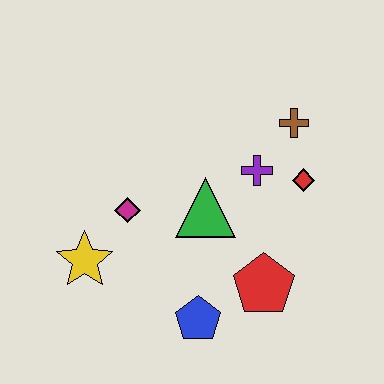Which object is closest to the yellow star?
The magenta diamond is closest to the yellow star.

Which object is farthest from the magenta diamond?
The brown cross is farthest from the magenta diamond.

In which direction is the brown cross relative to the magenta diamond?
The brown cross is to the right of the magenta diamond.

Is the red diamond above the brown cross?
No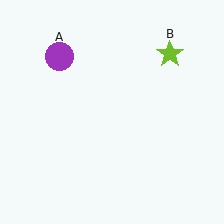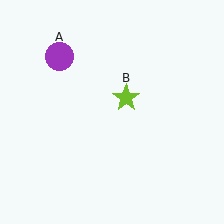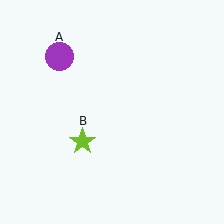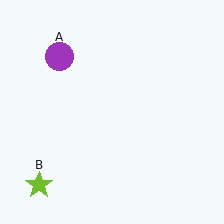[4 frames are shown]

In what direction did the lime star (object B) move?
The lime star (object B) moved down and to the left.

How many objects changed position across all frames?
1 object changed position: lime star (object B).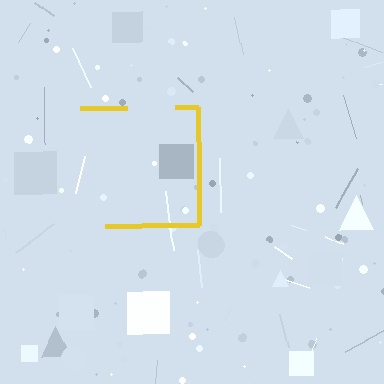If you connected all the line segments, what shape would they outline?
They would outline a square.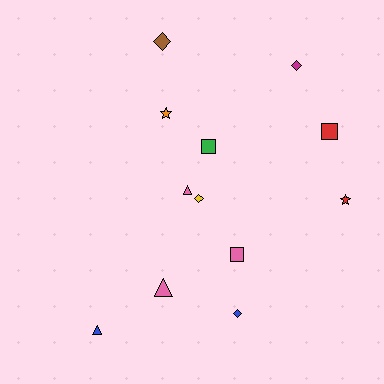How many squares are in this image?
There are 3 squares.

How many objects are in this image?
There are 12 objects.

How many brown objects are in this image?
There is 1 brown object.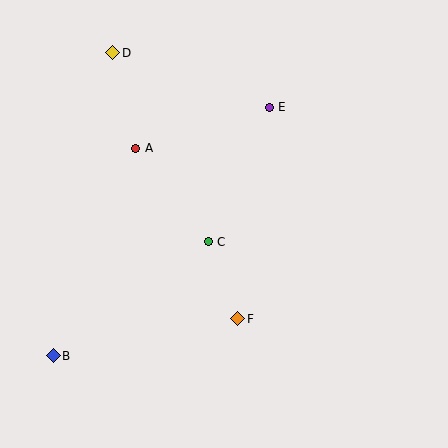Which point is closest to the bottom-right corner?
Point F is closest to the bottom-right corner.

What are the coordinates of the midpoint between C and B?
The midpoint between C and B is at (131, 299).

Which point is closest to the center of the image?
Point C at (208, 242) is closest to the center.